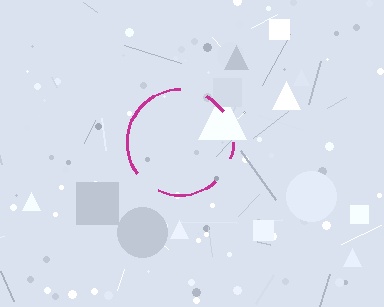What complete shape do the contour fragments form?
The contour fragments form a circle.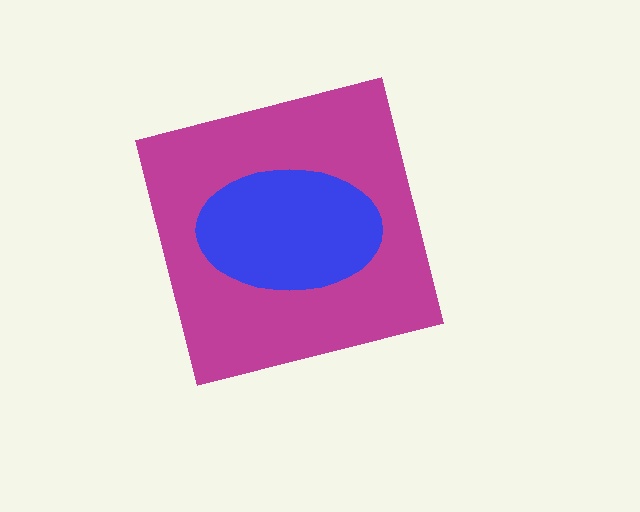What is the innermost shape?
The blue ellipse.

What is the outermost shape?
The magenta square.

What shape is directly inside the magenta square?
The blue ellipse.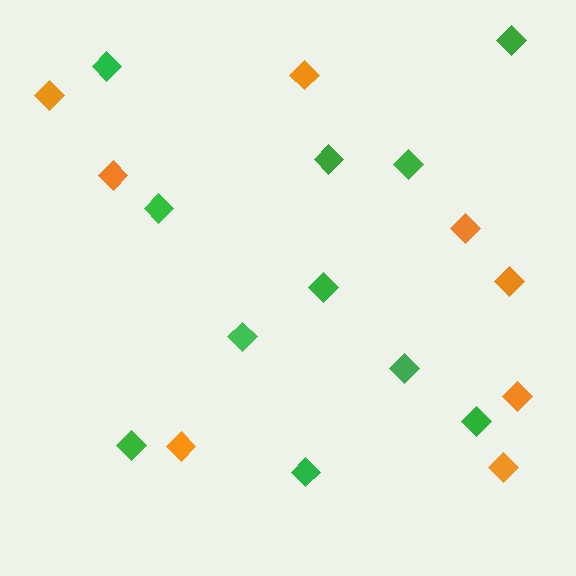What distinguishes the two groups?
There are 2 groups: one group of green diamonds (11) and one group of orange diamonds (8).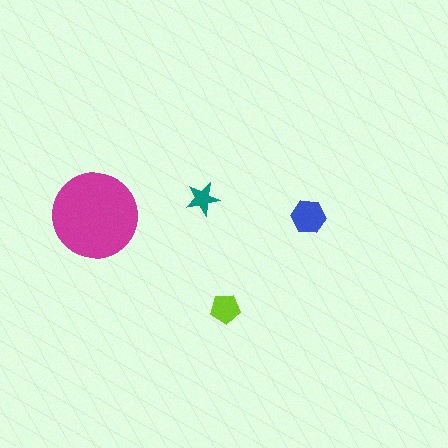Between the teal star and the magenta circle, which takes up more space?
The magenta circle.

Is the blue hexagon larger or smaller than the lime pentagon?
Larger.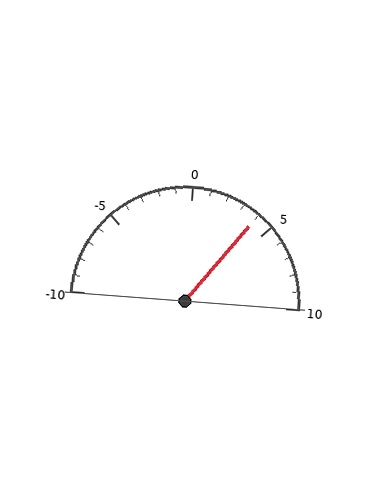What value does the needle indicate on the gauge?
The needle indicates approximately 4.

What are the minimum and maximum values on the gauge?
The gauge ranges from -10 to 10.